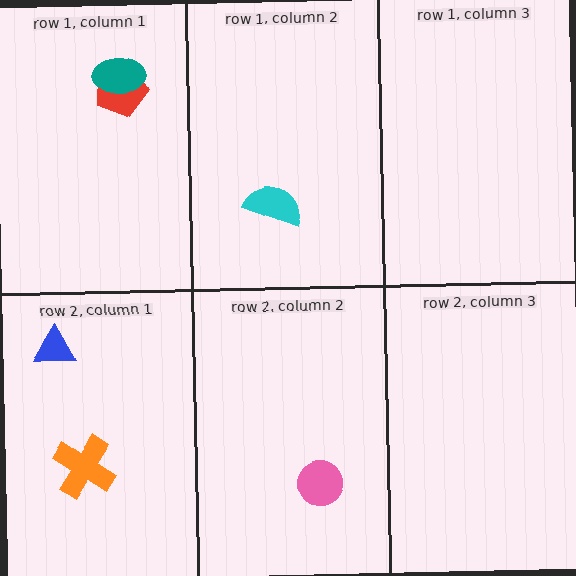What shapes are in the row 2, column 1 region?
The blue triangle, the orange cross.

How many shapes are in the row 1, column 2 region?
1.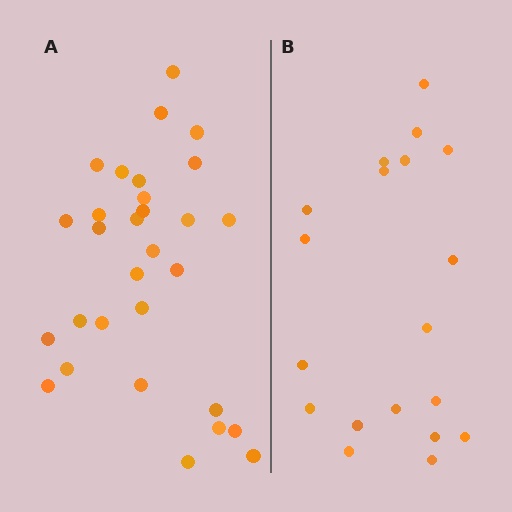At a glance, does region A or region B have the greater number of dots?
Region A (the left region) has more dots.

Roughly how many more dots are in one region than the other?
Region A has roughly 12 or so more dots than region B.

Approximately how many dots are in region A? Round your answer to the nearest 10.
About 30 dots.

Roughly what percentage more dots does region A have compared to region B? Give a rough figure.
About 60% more.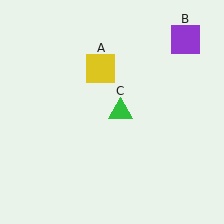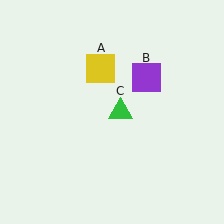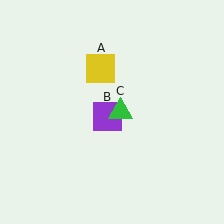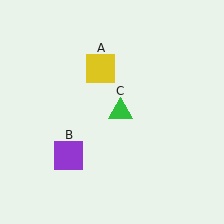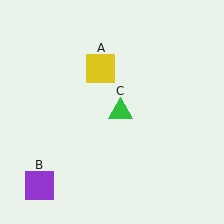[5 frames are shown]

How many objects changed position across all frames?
1 object changed position: purple square (object B).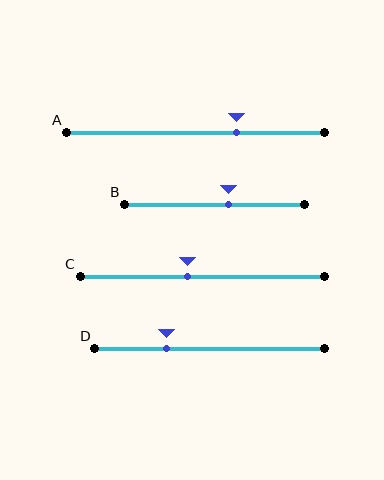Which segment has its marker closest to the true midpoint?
Segment C has its marker closest to the true midpoint.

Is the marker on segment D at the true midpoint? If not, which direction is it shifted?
No, the marker on segment D is shifted to the left by about 19% of the segment length.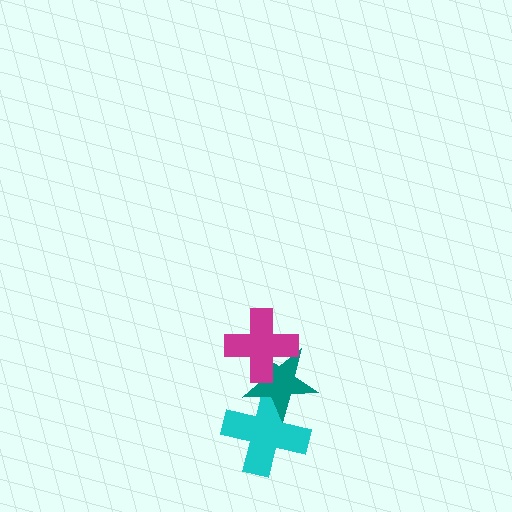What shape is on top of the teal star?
The magenta cross is on top of the teal star.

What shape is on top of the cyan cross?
The teal star is on top of the cyan cross.